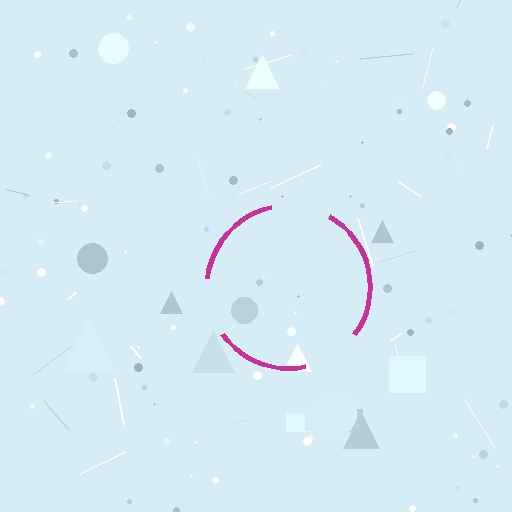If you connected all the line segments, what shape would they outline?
They would outline a circle.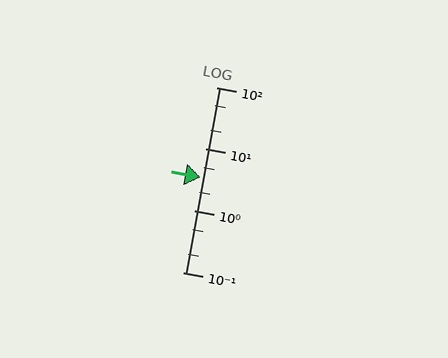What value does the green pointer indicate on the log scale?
The pointer indicates approximately 3.5.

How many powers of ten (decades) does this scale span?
The scale spans 3 decades, from 0.1 to 100.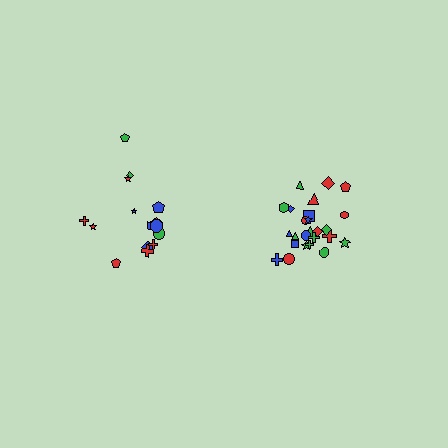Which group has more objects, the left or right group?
The right group.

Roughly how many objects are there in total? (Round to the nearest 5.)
Roughly 40 objects in total.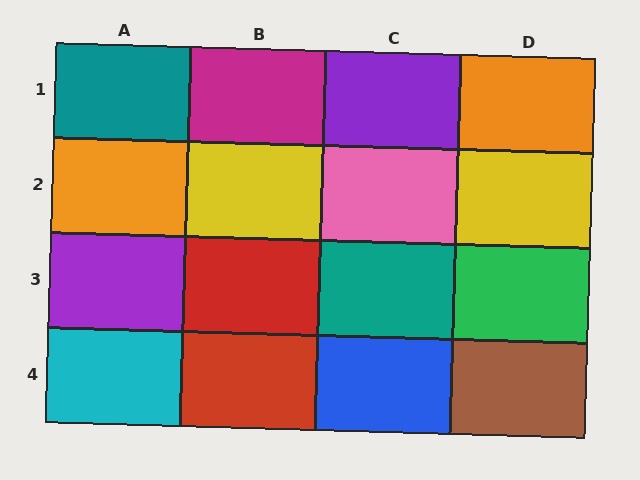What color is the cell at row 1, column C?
Purple.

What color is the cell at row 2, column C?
Pink.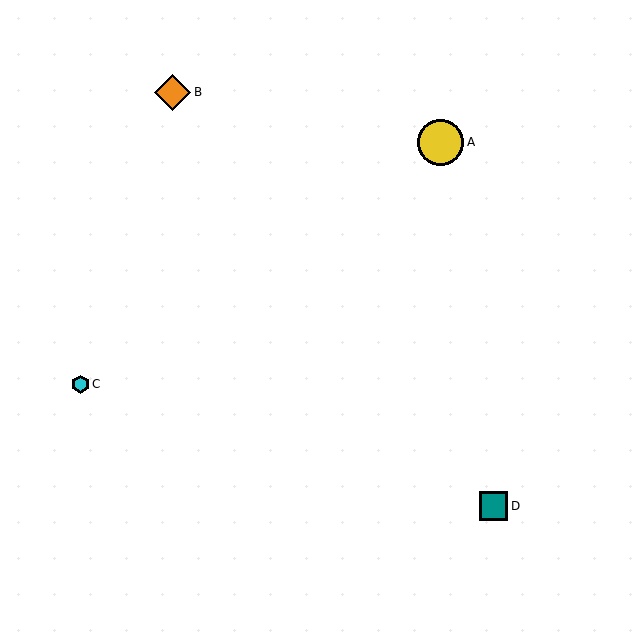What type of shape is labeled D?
Shape D is a teal square.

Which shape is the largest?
The yellow circle (labeled A) is the largest.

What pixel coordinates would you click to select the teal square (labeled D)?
Click at (494, 506) to select the teal square D.